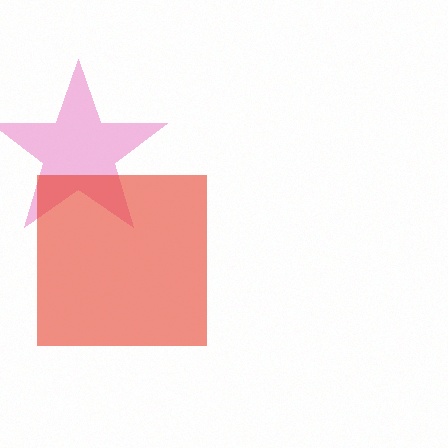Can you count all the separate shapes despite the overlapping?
Yes, there are 2 separate shapes.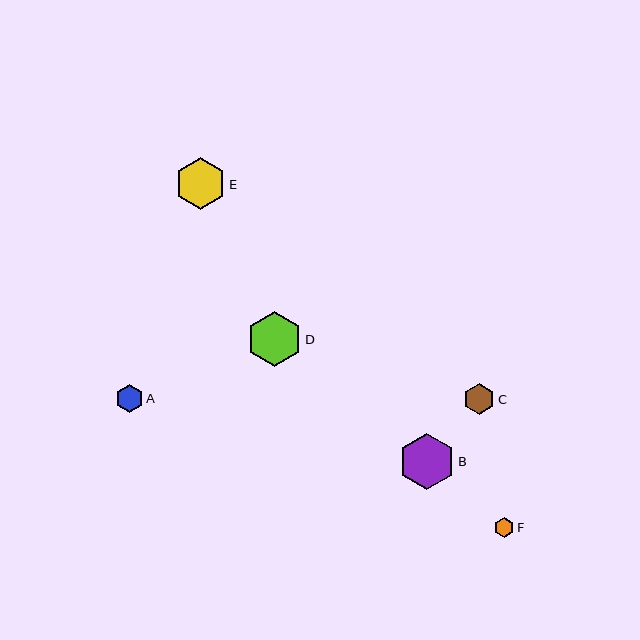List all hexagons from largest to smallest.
From largest to smallest: B, D, E, C, A, F.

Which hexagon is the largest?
Hexagon B is the largest with a size of approximately 57 pixels.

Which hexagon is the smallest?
Hexagon F is the smallest with a size of approximately 19 pixels.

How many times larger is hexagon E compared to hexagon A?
Hexagon E is approximately 1.9 times the size of hexagon A.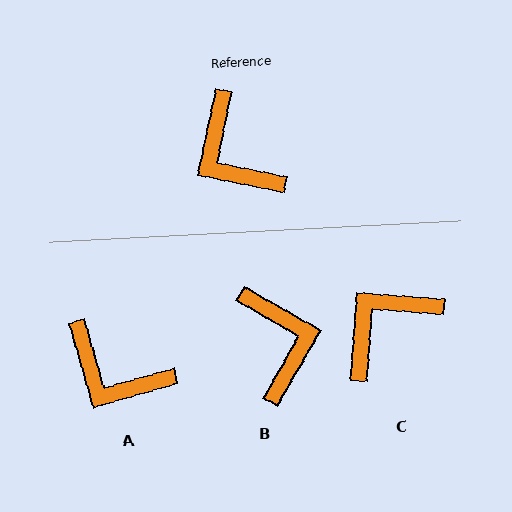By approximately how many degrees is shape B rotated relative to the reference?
Approximately 162 degrees counter-clockwise.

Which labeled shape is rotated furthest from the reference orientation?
B, about 162 degrees away.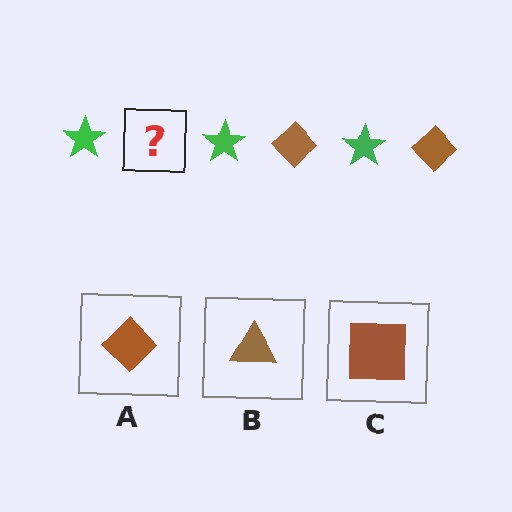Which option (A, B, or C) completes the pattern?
A.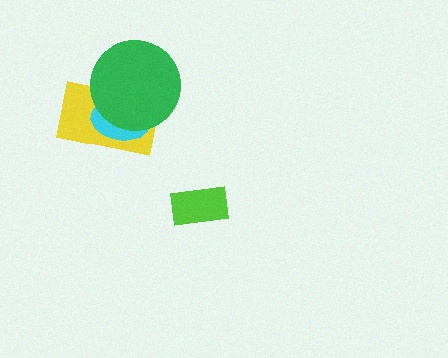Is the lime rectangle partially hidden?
No, no other shape covers it.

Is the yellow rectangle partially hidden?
Yes, it is partially covered by another shape.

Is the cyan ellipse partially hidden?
Yes, it is partially covered by another shape.